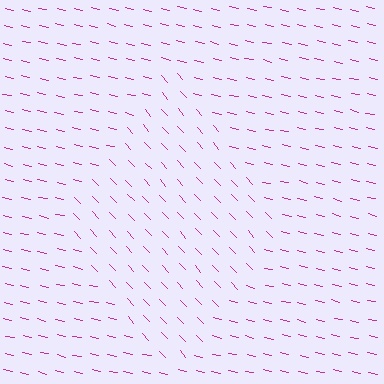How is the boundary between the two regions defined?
The boundary is defined purely by a change in line orientation (approximately 34 degrees difference). All lines are the same color and thickness.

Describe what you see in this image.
The image is filled with small magenta line segments. A diamond region in the image has lines oriented differently from the surrounding lines, creating a visible texture boundary.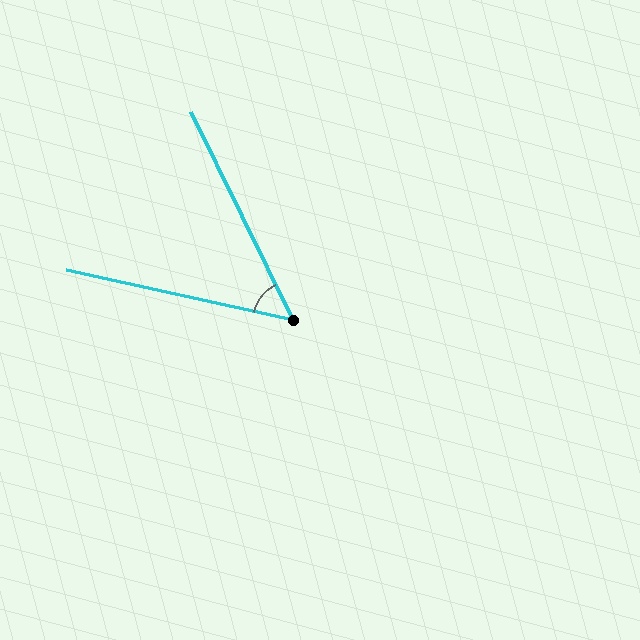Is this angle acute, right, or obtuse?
It is acute.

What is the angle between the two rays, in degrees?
Approximately 51 degrees.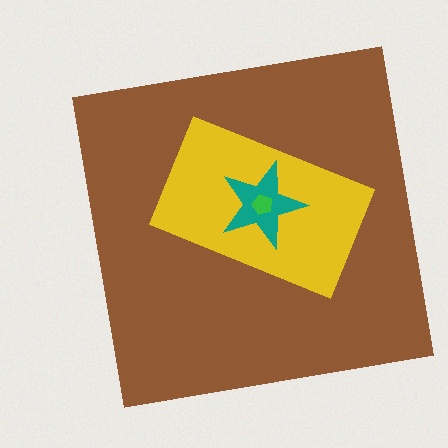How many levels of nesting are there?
4.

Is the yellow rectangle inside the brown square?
Yes.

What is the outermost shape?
The brown square.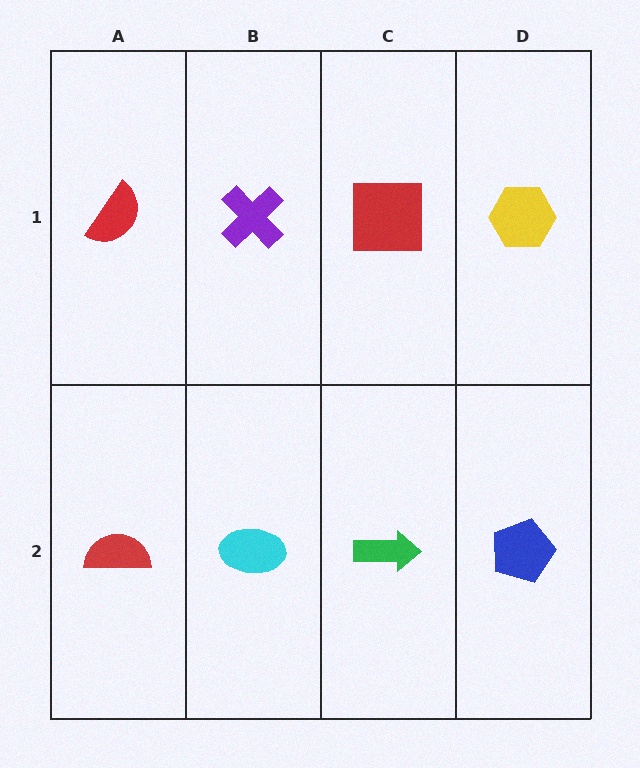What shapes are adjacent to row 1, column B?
A cyan ellipse (row 2, column B), a red semicircle (row 1, column A), a red square (row 1, column C).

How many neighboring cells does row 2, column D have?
2.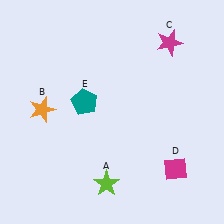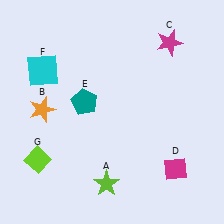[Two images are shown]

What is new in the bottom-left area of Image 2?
A lime diamond (G) was added in the bottom-left area of Image 2.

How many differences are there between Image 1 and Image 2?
There are 2 differences between the two images.